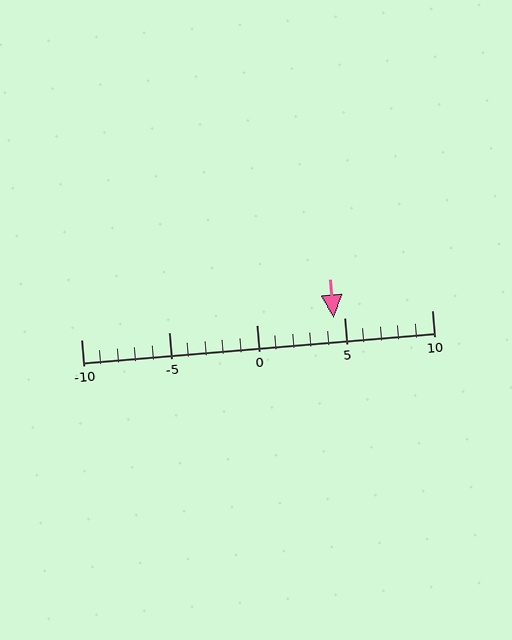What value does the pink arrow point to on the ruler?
The pink arrow points to approximately 4.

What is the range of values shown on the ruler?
The ruler shows values from -10 to 10.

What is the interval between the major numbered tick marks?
The major tick marks are spaced 5 units apart.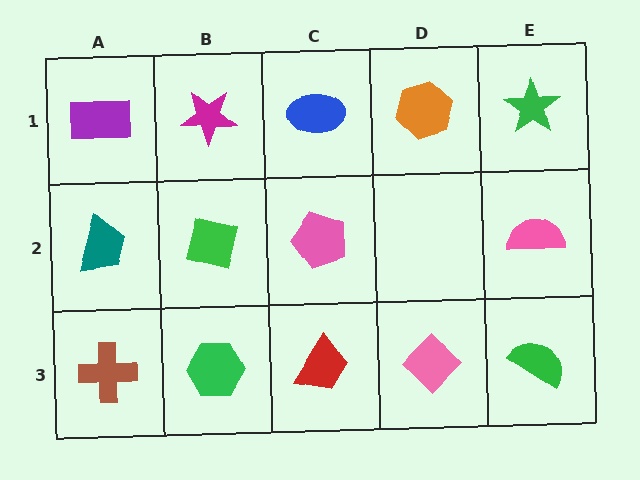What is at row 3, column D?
A pink diamond.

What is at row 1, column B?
A magenta star.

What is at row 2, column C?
A pink pentagon.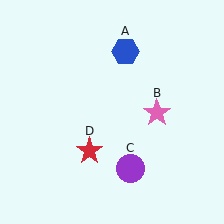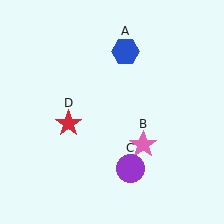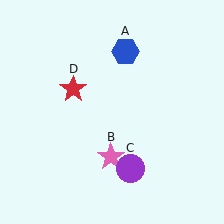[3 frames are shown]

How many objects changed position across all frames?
2 objects changed position: pink star (object B), red star (object D).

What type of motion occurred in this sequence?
The pink star (object B), red star (object D) rotated clockwise around the center of the scene.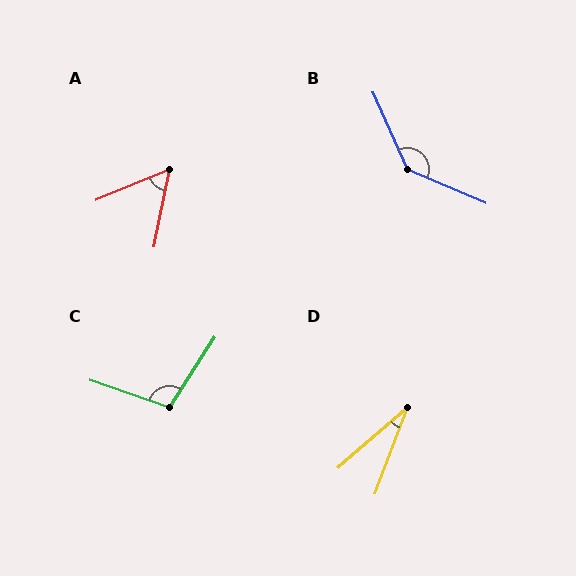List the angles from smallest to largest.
D (28°), A (56°), C (103°), B (138°).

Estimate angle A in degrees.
Approximately 56 degrees.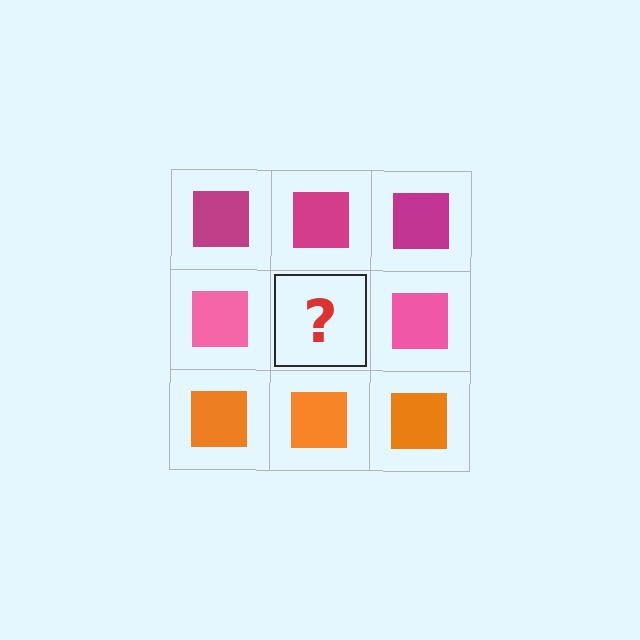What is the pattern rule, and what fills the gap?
The rule is that each row has a consistent color. The gap should be filled with a pink square.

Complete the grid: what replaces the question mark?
The question mark should be replaced with a pink square.